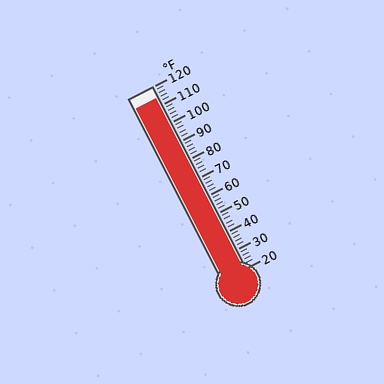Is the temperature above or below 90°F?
The temperature is above 90°F.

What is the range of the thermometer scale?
The thermometer scale ranges from 20°F to 120°F.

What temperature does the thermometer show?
The thermometer shows approximately 114°F.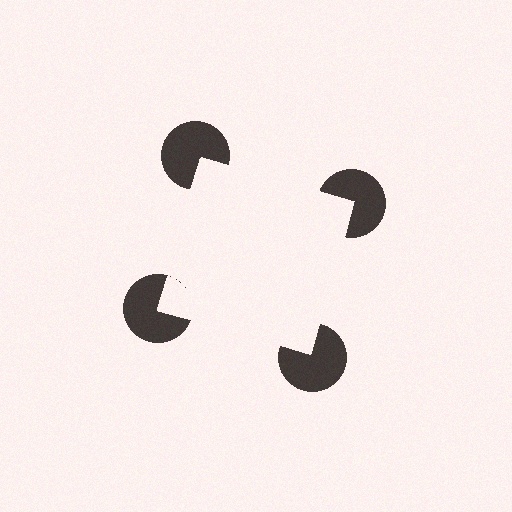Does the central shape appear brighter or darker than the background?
It typically appears slightly brighter than the background, even though no actual brightness change is drawn.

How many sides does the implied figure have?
4 sides.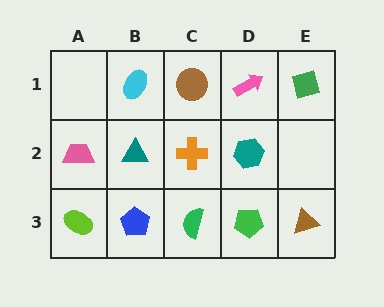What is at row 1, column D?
A pink arrow.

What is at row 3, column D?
A green pentagon.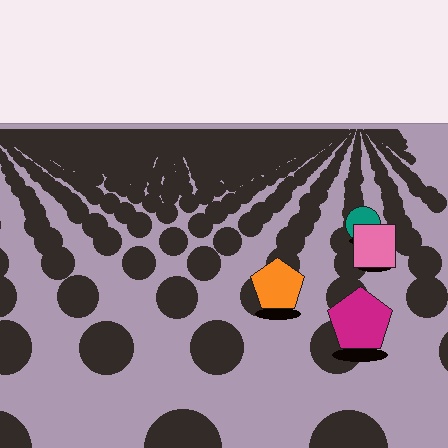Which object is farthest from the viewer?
The teal circle is farthest from the viewer. It appears smaller and the ground texture around it is denser.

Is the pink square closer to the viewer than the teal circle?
Yes. The pink square is closer — you can tell from the texture gradient: the ground texture is coarser near it.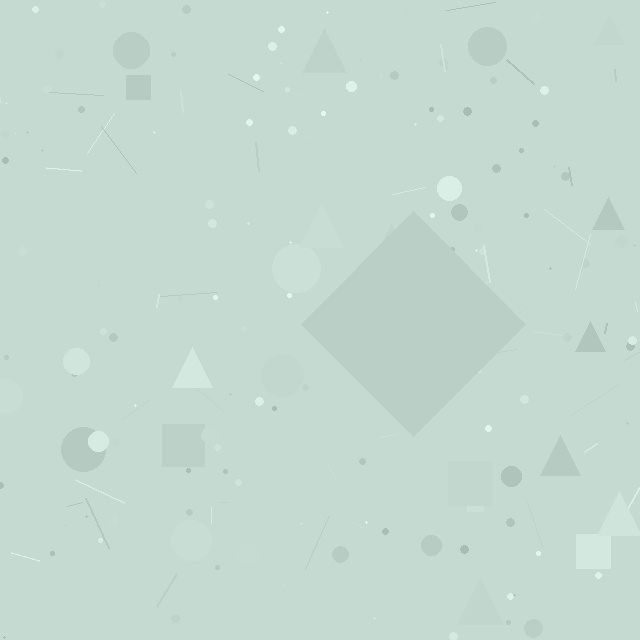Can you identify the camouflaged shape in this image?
The camouflaged shape is a diamond.